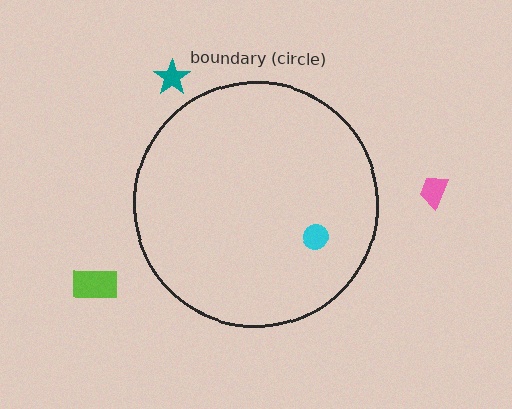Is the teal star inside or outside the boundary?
Outside.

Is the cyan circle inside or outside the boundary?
Inside.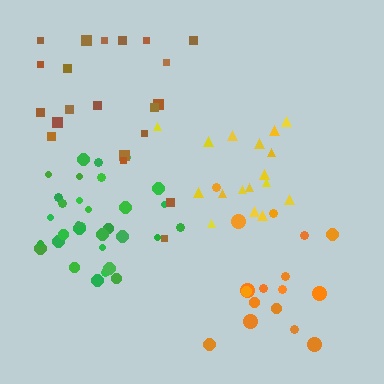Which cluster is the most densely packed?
Green.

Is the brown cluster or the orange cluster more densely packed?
Orange.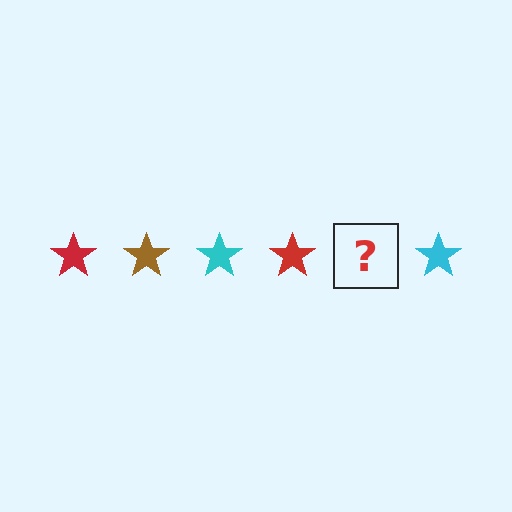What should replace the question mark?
The question mark should be replaced with a brown star.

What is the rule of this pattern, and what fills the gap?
The rule is that the pattern cycles through red, brown, cyan stars. The gap should be filled with a brown star.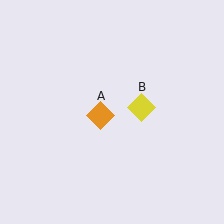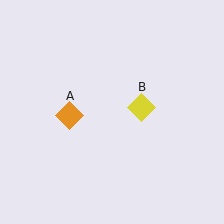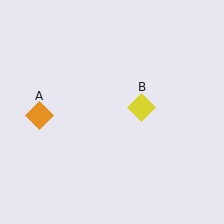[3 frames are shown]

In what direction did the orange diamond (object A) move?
The orange diamond (object A) moved left.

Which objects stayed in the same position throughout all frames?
Yellow diamond (object B) remained stationary.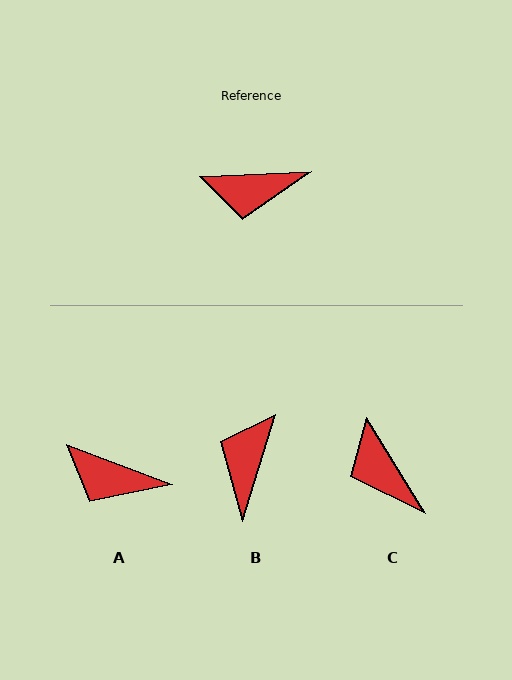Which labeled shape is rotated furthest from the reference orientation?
B, about 110 degrees away.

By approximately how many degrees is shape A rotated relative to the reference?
Approximately 23 degrees clockwise.